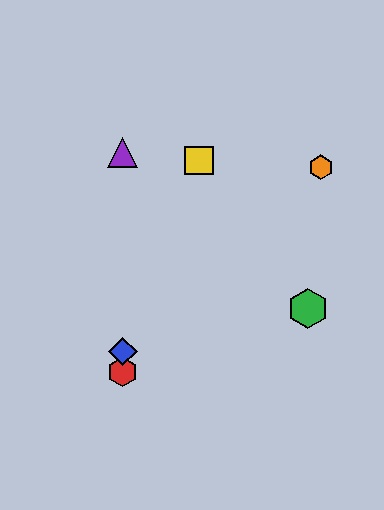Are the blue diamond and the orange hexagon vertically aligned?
No, the blue diamond is at x≈123 and the orange hexagon is at x≈321.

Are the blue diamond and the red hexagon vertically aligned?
Yes, both are at x≈123.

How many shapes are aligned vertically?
3 shapes (the red hexagon, the blue diamond, the purple triangle) are aligned vertically.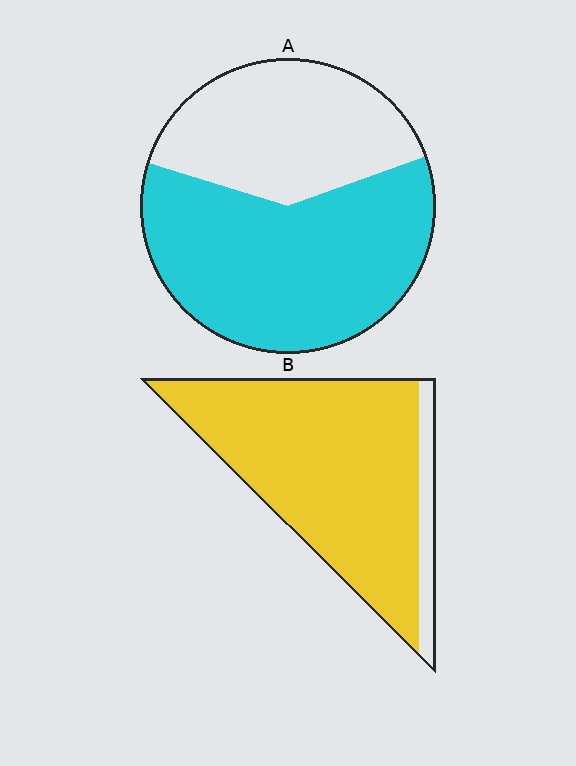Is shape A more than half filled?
Yes.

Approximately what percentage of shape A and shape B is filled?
A is approximately 60% and B is approximately 90%.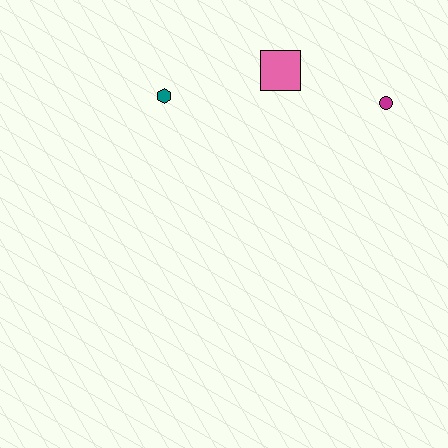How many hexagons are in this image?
There is 1 hexagon.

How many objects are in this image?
There are 3 objects.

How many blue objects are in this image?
There are no blue objects.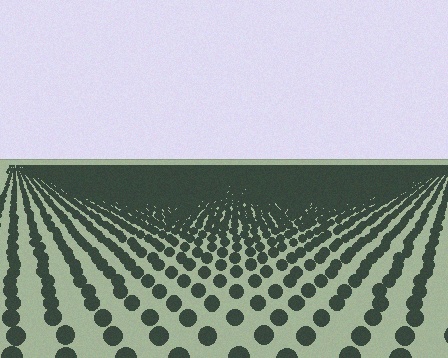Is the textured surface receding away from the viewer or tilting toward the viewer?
The surface is receding away from the viewer. Texture elements get smaller and denser toward the top.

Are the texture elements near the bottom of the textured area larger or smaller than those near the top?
Larger. Near the bottom, elements are closer to the viewer and appear at a bigger on-screen size.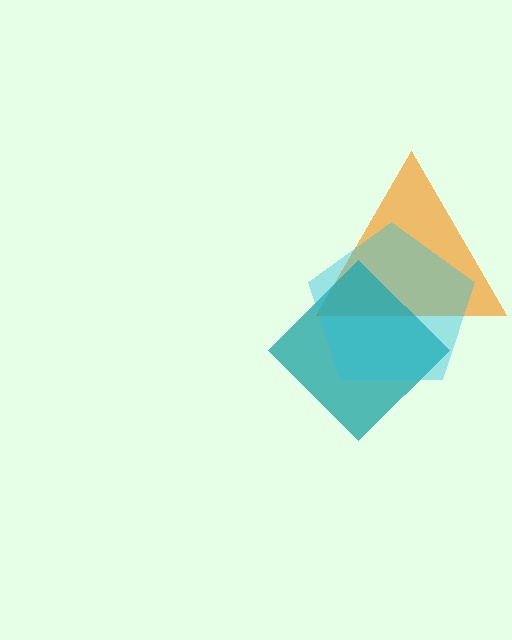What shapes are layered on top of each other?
The layered shapes are: an orange triangle, a teal diamond, a cyan pentagon.